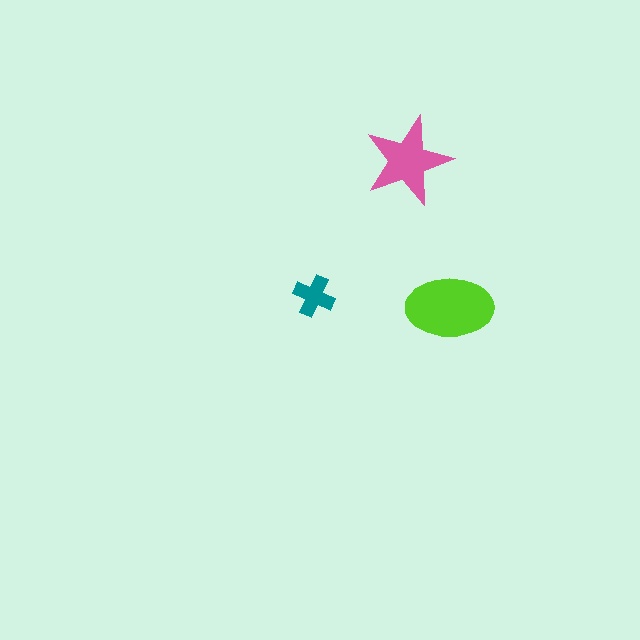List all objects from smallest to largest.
The teal cross, the pink star, the lime ellipse.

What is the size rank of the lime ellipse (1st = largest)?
1st.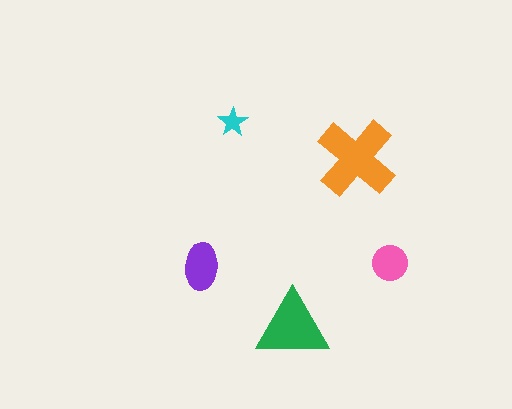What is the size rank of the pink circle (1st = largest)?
4th.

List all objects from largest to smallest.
The orange cross, the green triangle, the purple ellipse, the pink circle, the cyan star.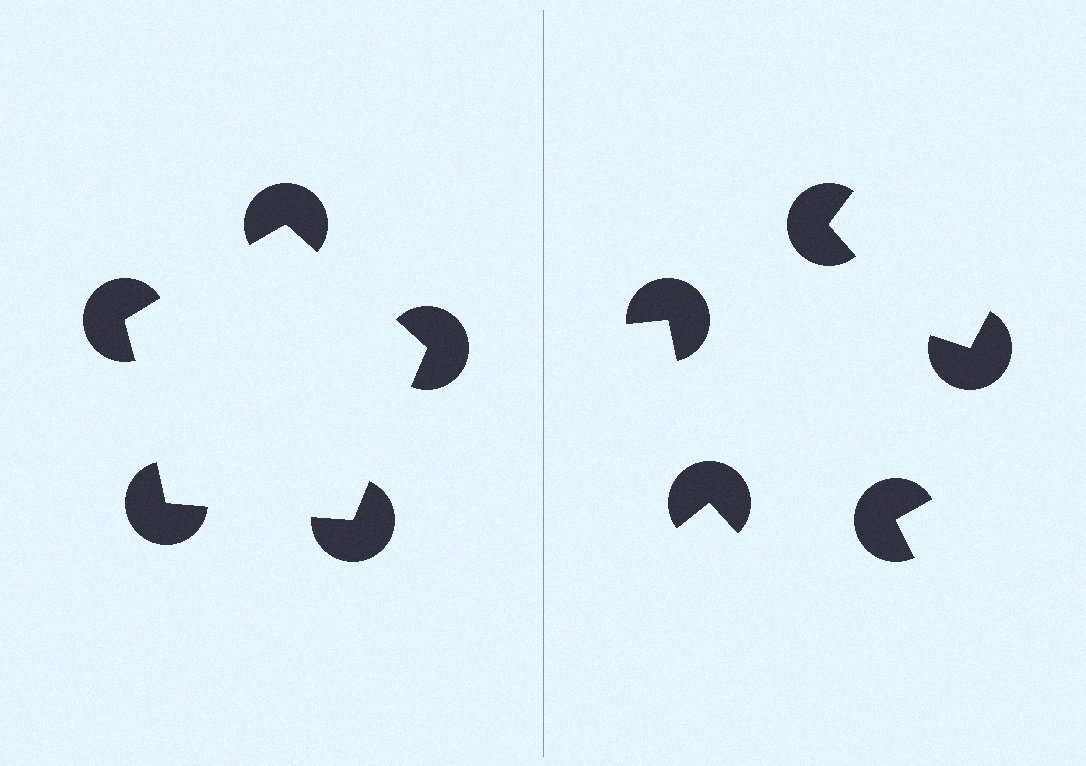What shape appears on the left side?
An illusory pentagon.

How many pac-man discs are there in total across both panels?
10 — 5 on each side.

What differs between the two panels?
The pac-man discs are positioned identically on both sides; only the wedge orientations differ. On the left they align to a pentagon; on the right they are misaligned.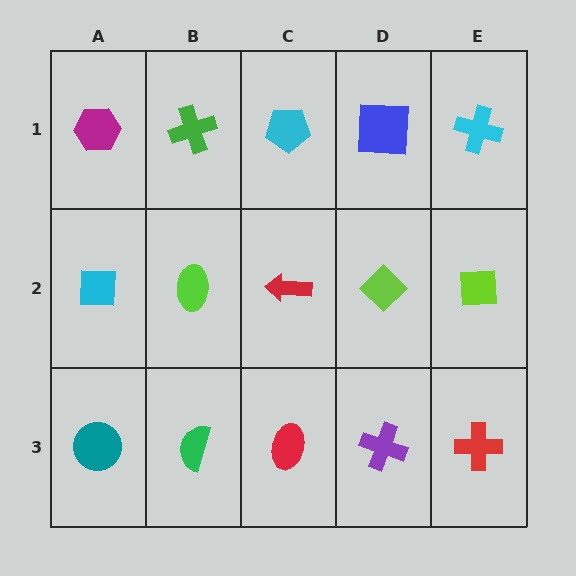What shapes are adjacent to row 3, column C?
A red arrow (row 2, column C), a green semicircle (row 3, column B), a purple cross (row 3, column D).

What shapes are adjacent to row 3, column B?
A lime ellipse (row 2, column B), a teal circle (row 3, column A), a red ellipse (row 3, column C).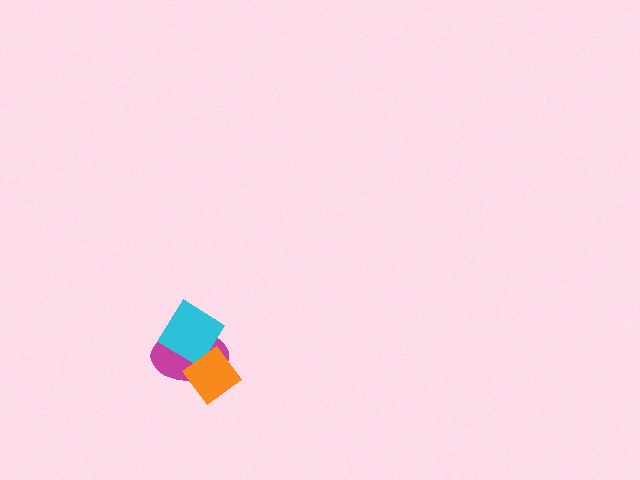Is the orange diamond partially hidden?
No, no other shape covers it.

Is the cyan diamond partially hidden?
Yes, it is partially covered by another shape.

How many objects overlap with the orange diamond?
2 objects overlap with the orange diamond.